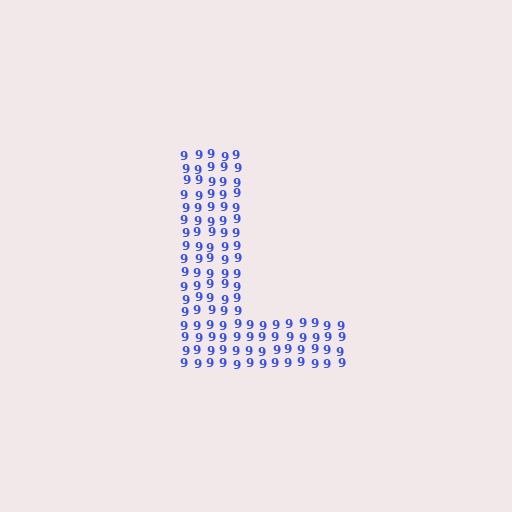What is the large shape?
The large shape is the letter L.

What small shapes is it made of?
It is made of small digit 9's.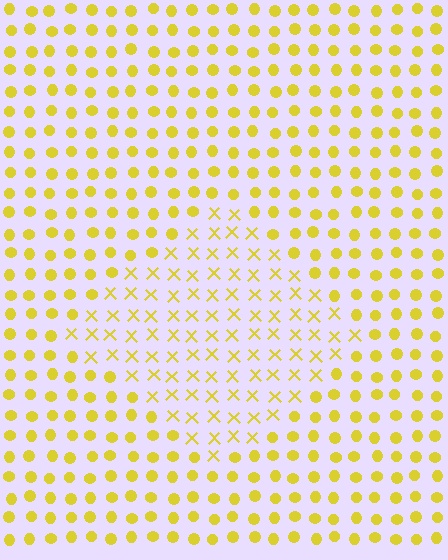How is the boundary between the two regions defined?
The boundary is defined by a change in element shape: X marks inside vs. circles outside. All elements share the same color and spacing.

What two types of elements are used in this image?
The image uses X marks inside the diamond region and circles outside it.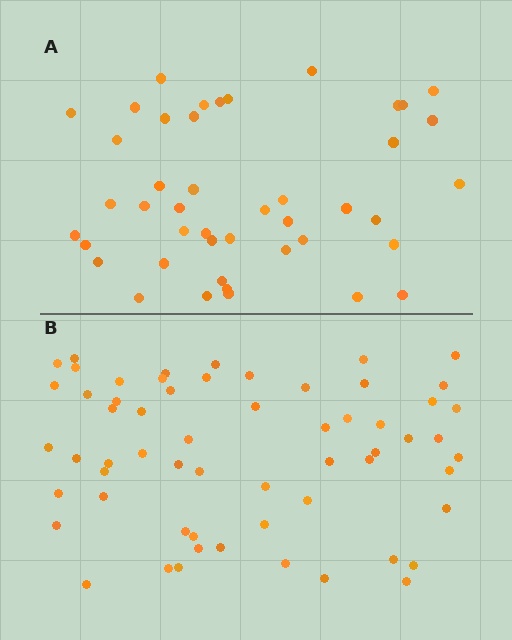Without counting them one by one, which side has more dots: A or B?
Region B (the bottom region) has more dots.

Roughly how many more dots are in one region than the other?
Region B has approximately 15 more dots than region A.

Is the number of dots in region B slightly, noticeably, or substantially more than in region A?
Region B has noticeably more, but not dramatically so. The ratio is roughly 1.4 to 1.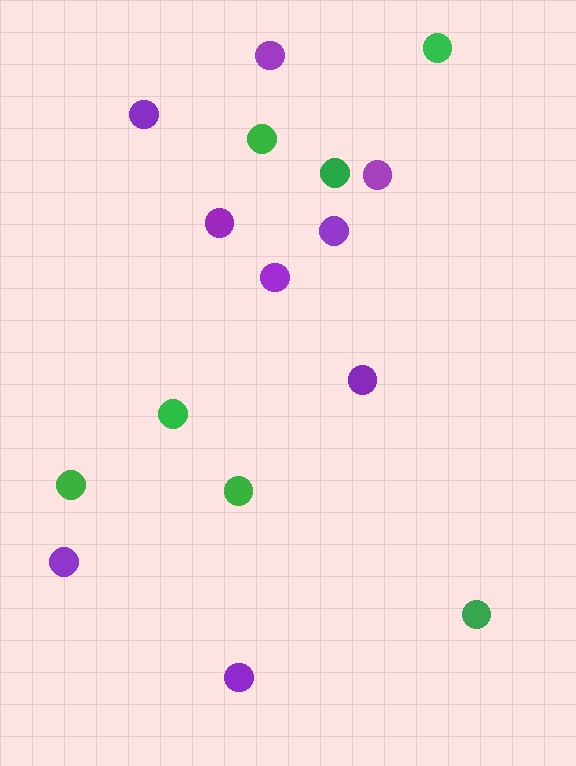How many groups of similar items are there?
There are 2 groups: one group of purple circles (9) and one group of green circles (7).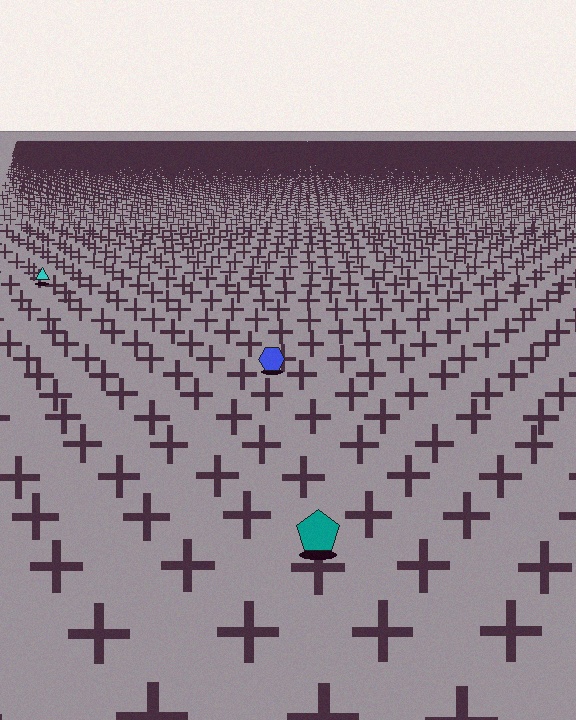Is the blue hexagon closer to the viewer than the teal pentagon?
No. The teal pentagon is closer — you can tell from the texture gradient: the ground texture is coarser near it.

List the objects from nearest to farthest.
From nearest to farthest: the teal pentagon, the blue hexagon, the cyan triangle.